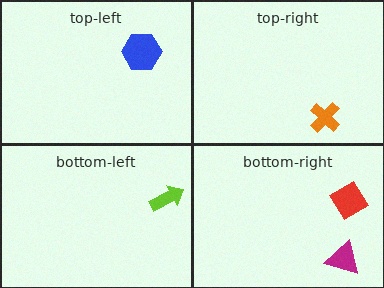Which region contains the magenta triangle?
The bottom-right region.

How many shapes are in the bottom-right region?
2.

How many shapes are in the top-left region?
1.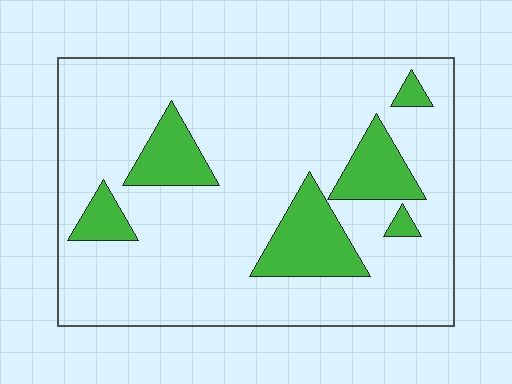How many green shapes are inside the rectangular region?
6.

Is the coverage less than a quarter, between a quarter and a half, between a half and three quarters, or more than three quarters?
Less than a quarter.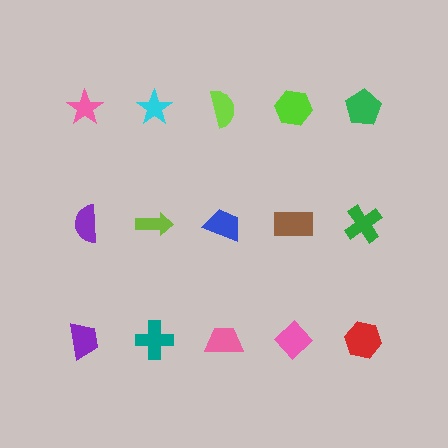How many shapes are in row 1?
5 shapes.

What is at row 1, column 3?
A lime semicircle.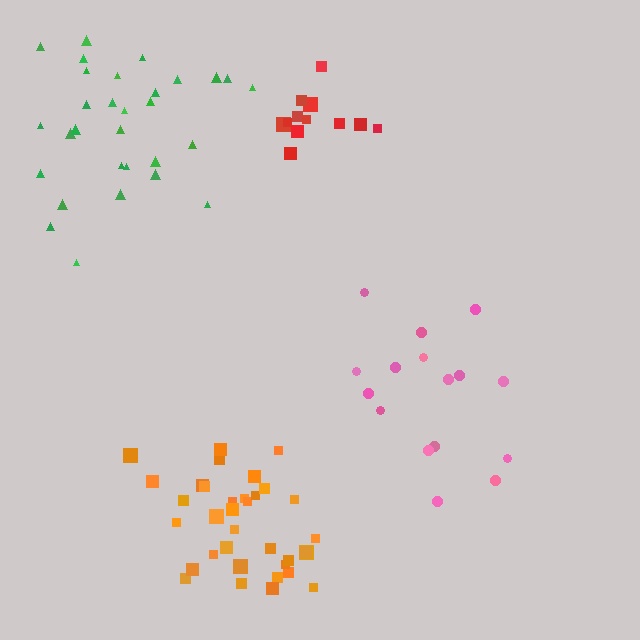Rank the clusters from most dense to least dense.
red, orange, green, pink.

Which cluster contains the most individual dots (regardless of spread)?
Orange (35).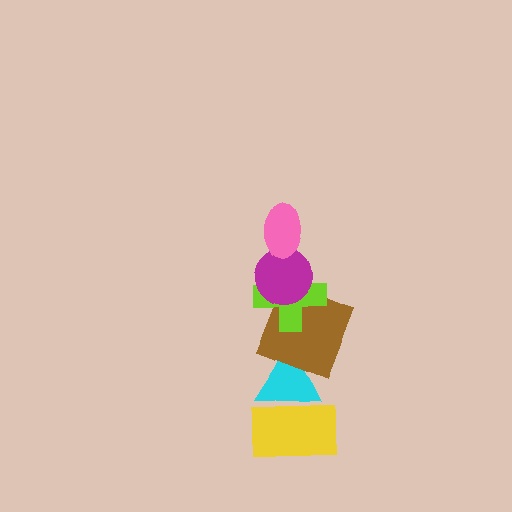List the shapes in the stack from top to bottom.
From top to bottom: the pink ellipse, the magenta circle, the lime cross, the brown square, the cyan triangle, the yellow rectangle.